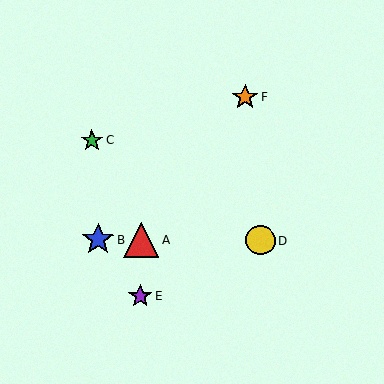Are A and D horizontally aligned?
Yes, both are at y≈240.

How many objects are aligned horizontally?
3 objects (A, B, D) are aligned horizontally.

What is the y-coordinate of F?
Object F is at y≈97.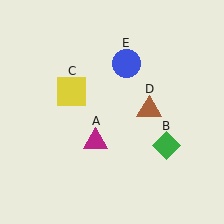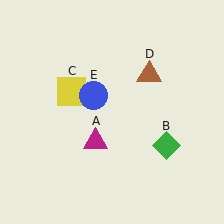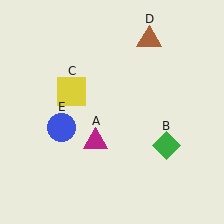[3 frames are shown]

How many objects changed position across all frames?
2 objects changed position: brown triangle (object D), blue circle (object E).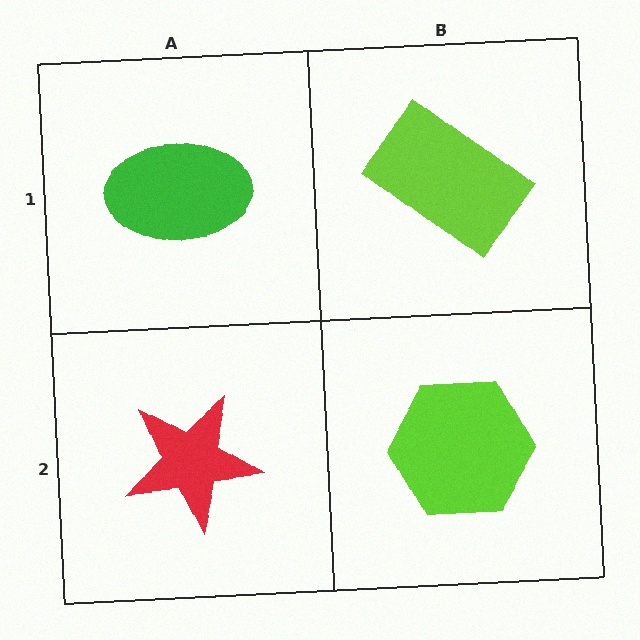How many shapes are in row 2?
2 shapes.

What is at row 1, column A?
A green ellipse.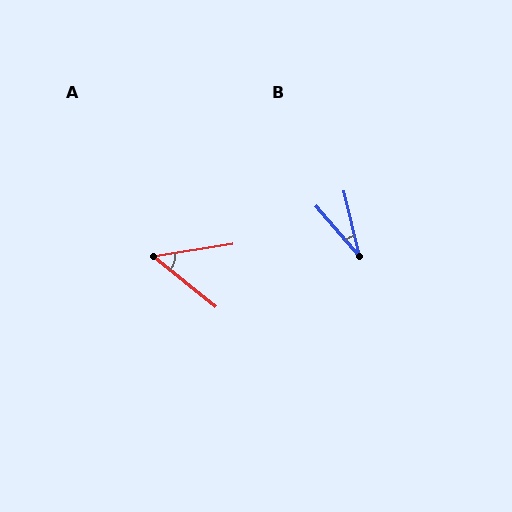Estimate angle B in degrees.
Approximately 28 degrees.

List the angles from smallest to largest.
B (28°), A (47°).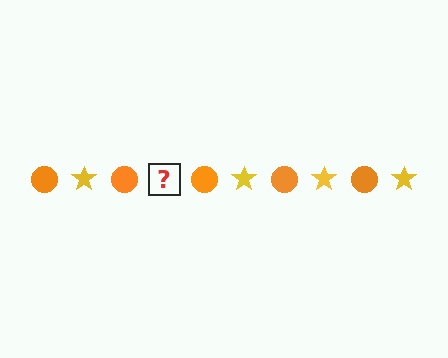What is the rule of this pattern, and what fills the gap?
The rule is that the pattern alternates between orange circle and yellow star. The gap should be filled with a yellow star.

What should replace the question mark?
The question mark should be replaced with a yellow star.